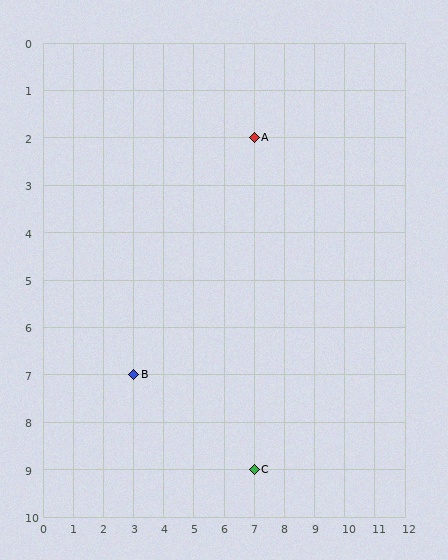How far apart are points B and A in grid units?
Points B and A are 4 columns and 5 rows apart (about 6.4 grid units diagonally).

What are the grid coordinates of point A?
Point A is at grid coordinates (7, 2).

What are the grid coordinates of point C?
Point C is at grid coordinates (7, 9).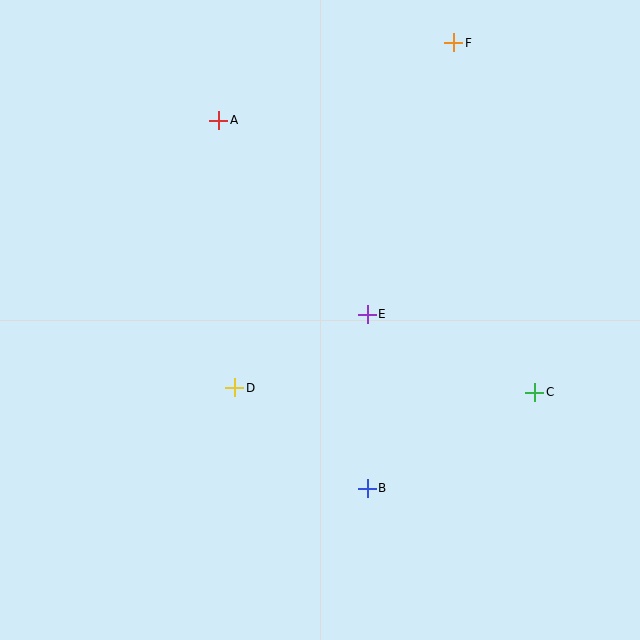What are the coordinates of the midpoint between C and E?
The midpoint between C and E is at (451, 353).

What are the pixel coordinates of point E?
Point E is at (367, 314).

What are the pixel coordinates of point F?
Point F is at (454, 43).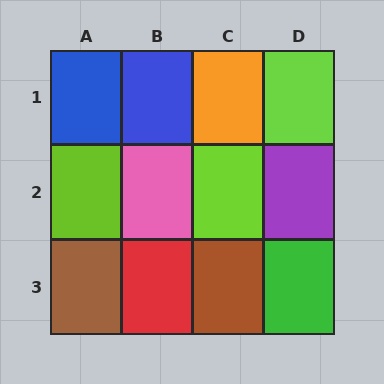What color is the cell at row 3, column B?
Red.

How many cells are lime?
3 cells are lime.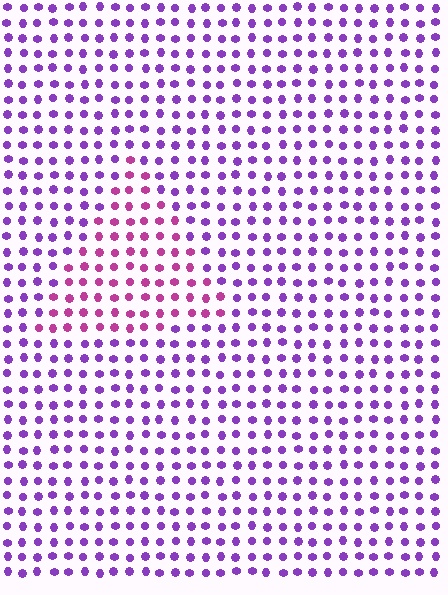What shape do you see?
I see a triangle.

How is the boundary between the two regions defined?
The boundary is defined purely by a slight shift in hue (about 41 degrees). Spacing, size, and orientation are identical on both sides.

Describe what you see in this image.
The image is filled with small purple elements in a uniform arrangement. A triangle-shaped region is visible where the elements are tinted to a slightly different hue, forming a subtle color boundary.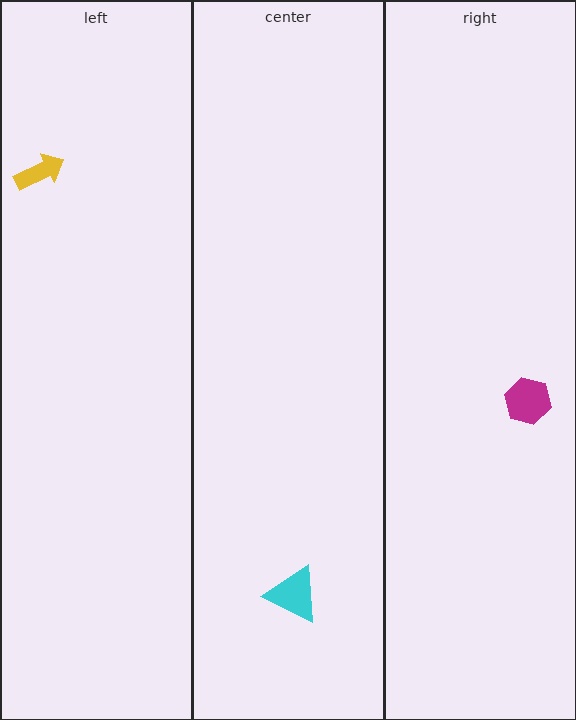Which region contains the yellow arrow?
The left region.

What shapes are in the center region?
The cyan triangle.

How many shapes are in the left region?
1.